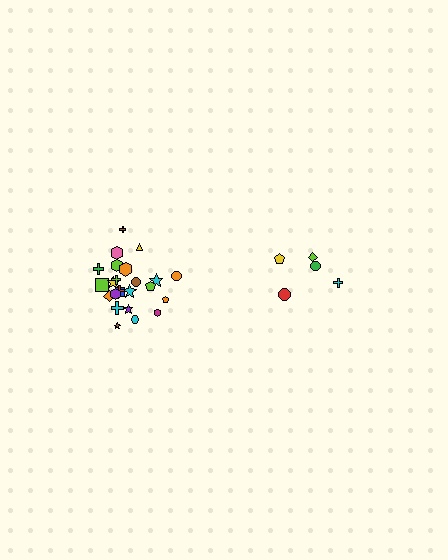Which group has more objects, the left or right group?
The left group.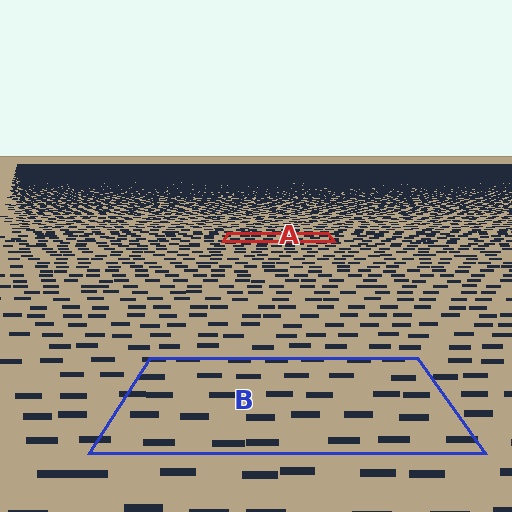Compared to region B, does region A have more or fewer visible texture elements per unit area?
Region A has more texture elements per unit area — they are packed more densely because it is farther away.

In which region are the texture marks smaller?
The texture marks are smaller in region A, because it is farther away.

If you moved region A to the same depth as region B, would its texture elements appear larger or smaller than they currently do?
They would appear larger. At a closer depth, the same texture elements are projected at a bigger on-screen size.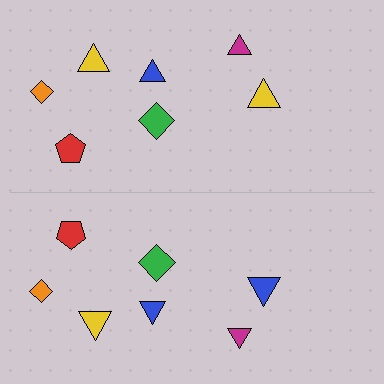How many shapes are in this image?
There are 14 shapes in this image.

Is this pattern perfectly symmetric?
No, the pattern is not perfectly symmetric. The blue triangle on the bottom side breaks the symmetry — its mirror counterpart is yellow.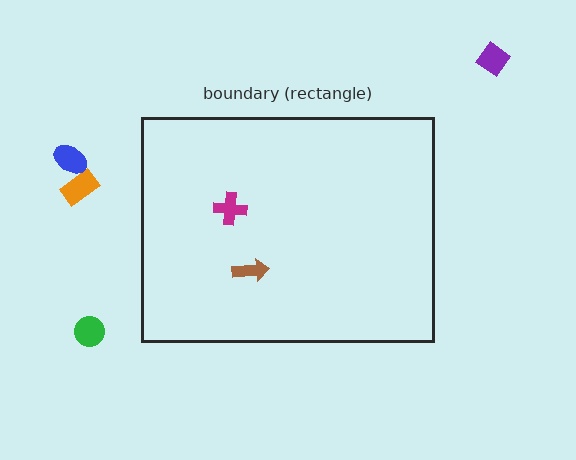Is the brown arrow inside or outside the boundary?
Inside.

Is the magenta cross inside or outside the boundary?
Inside.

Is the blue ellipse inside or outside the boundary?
Outside.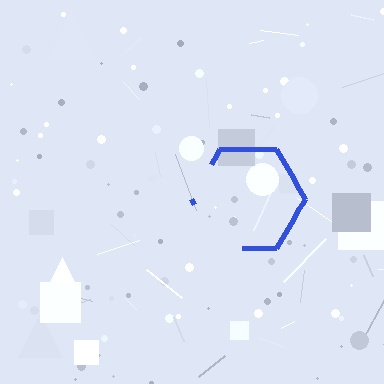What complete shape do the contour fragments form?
The contour fragments form a hexagon.